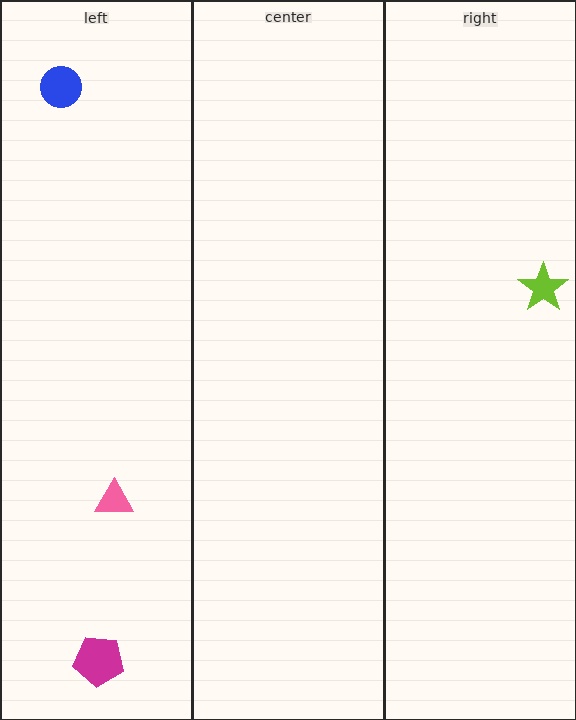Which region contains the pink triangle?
The left region.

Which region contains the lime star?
The right region.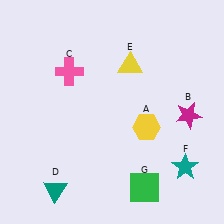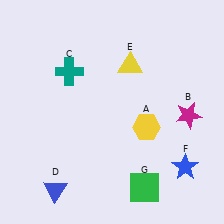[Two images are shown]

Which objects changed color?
C changed from pink to teal. D changed from teal to blue. F changed from teal to blue.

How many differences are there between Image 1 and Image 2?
There are 3 differences between the two images.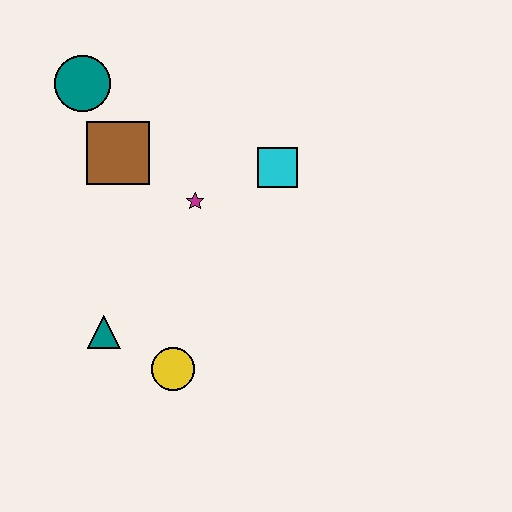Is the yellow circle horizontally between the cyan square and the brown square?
Yes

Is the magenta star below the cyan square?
Yes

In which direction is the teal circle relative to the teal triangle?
The teal circle is above the teal triangle.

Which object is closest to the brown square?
The teal circle is closest to the brown square.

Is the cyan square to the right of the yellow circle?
Yes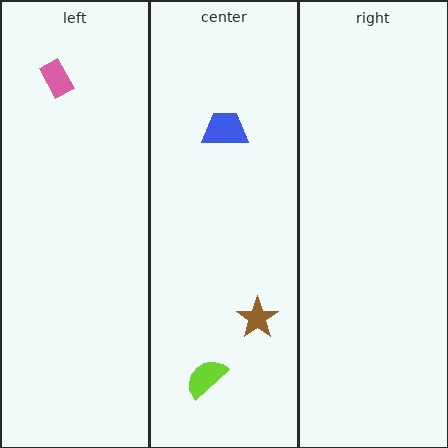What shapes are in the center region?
The blue trapezoid, the brown star, the lime semicircle.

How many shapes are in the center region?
3.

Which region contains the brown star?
The center region.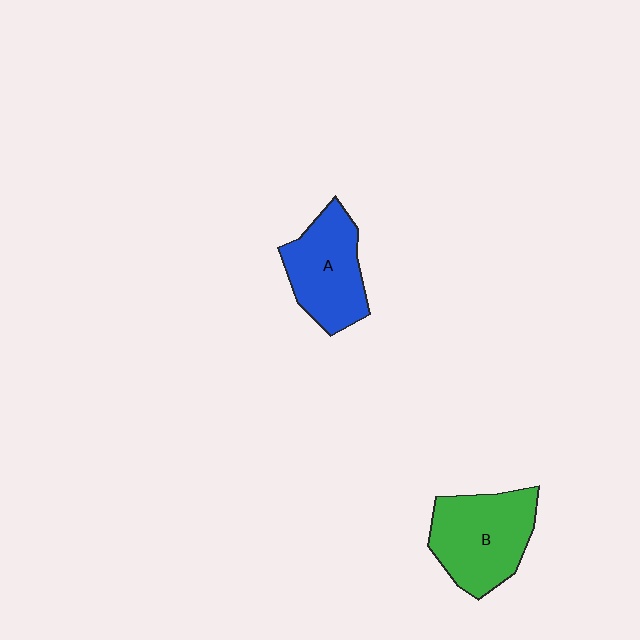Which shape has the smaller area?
Shape A (blue).